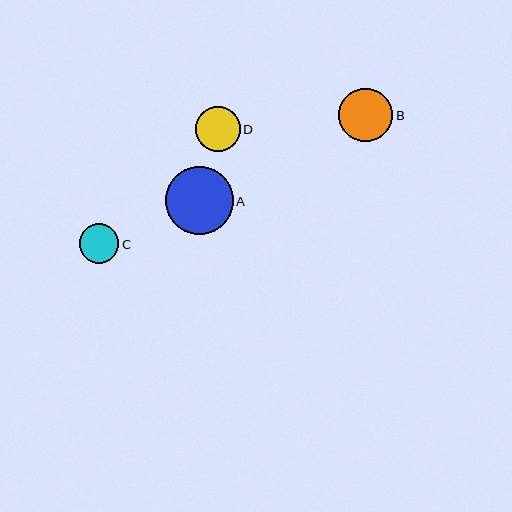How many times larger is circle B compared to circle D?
Circle B is approximately 1.2 times the size of circle D.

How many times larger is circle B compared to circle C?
Circle B is approximately 1.4 times the size of circle C.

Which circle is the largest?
Circle A is the largest with a size of approximately 67 pixels.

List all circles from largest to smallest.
From largest to smallest: A, B, D, C.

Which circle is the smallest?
Circle C is the smallest with a size of approximately 40 pixels.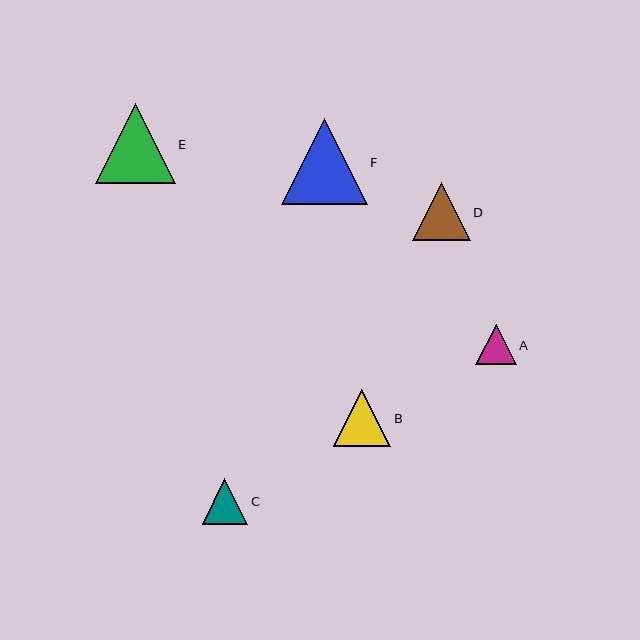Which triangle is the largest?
Triangle F is the largest with a size of approximately 86 pixels.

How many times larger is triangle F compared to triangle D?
Triangle F is approximately 1.5 times the size of triangle D.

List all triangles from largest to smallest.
From largest to smallest: F, E, B, D, C, A.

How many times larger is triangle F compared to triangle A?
Triangle F is approximately 2.1 times the size of triangle A.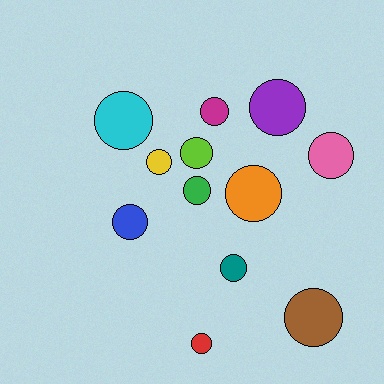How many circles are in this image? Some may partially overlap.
There are 12 circles.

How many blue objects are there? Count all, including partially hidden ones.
There is 1 blue object.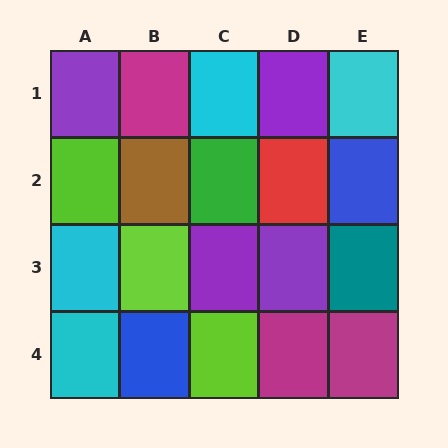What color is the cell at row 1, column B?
Magenta.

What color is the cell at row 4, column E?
Magenta.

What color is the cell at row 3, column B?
Lime.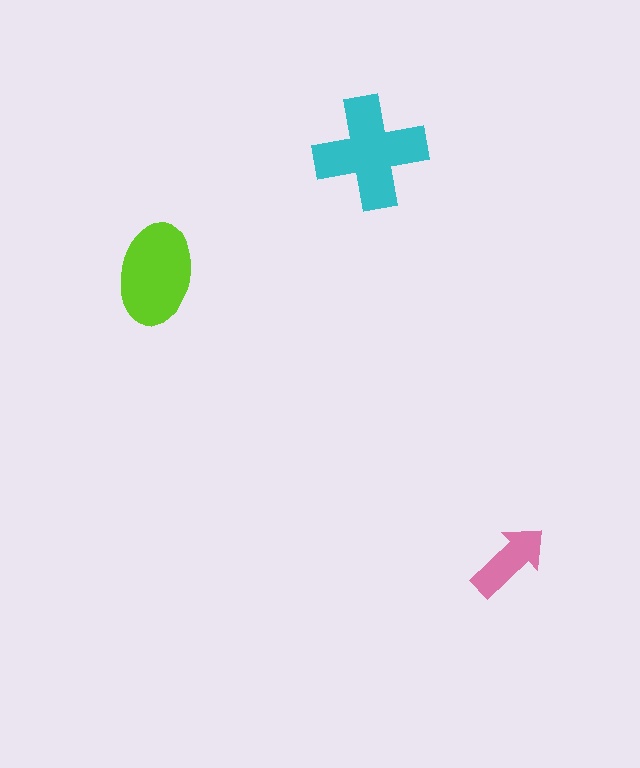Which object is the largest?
The cyan cross.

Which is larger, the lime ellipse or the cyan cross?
The cyan cross.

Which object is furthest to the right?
The pink arrow is rightmost.